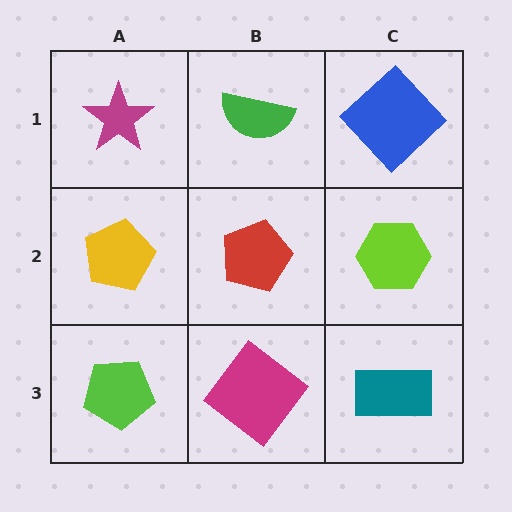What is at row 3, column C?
A teal rectangle.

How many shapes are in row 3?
3 shapes.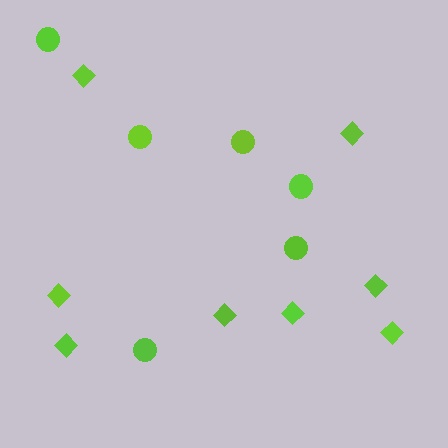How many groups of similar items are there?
There are 2 groups: one group of circles (6) and one group of diamonds (8).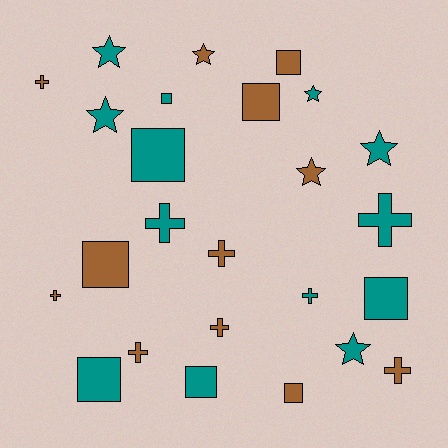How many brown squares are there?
There are 4 brown squares.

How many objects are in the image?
There are 25 objects.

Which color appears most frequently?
Teal, with 13 objects.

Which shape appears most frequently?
Cross, with 9 objects.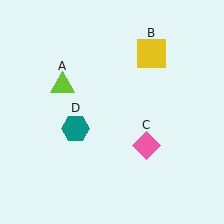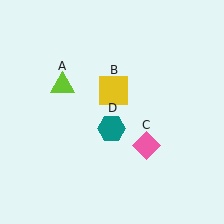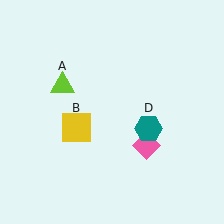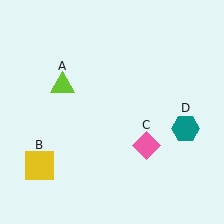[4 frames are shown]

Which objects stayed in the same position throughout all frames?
Lime triangle (object A) and pink diamond (object C) remained stationary.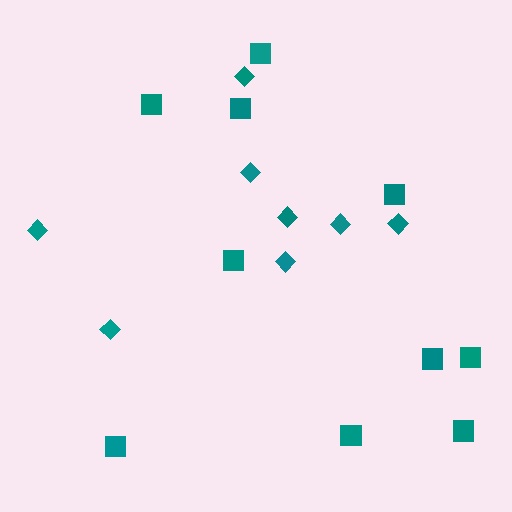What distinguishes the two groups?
There are 2 groups: one group of diamonds (8) and one group of squares (10).